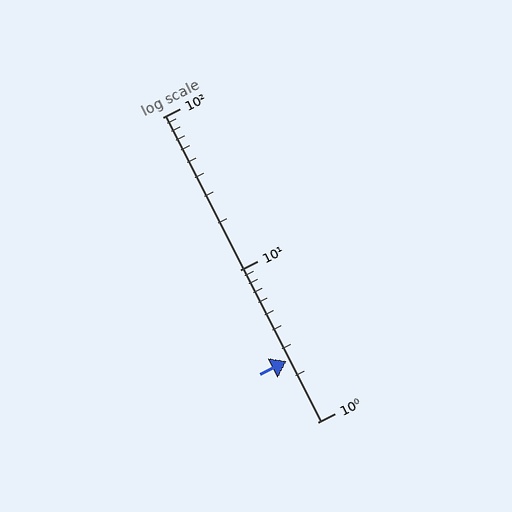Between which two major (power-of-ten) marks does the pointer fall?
The pointer is between 1 and 10.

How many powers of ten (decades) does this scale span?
The scale spans 2 decades, from 1 to 100.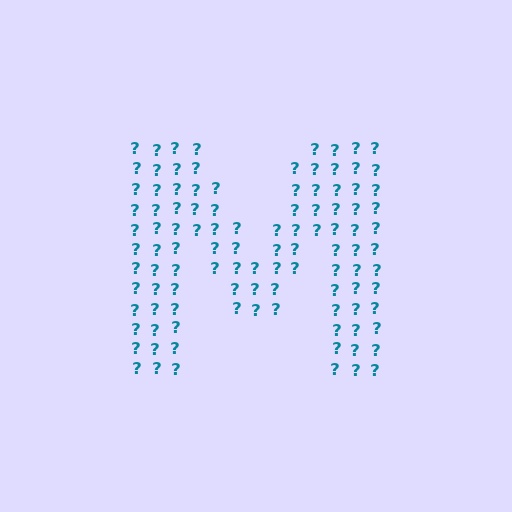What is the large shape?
The large shape is the letter M.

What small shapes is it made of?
It is made of small question marks.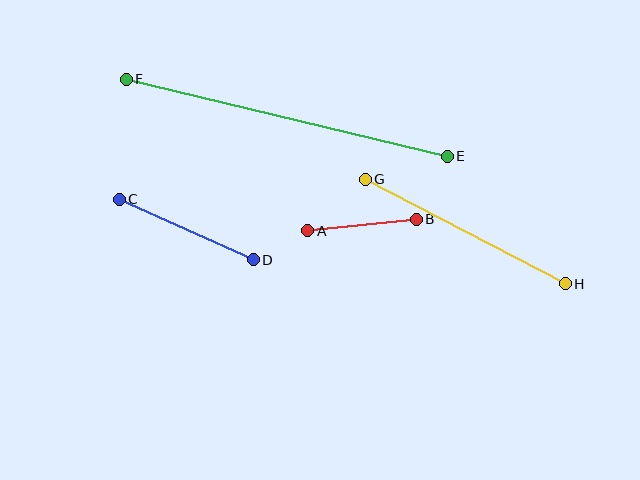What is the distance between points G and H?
The distance is approximately 225 pixels.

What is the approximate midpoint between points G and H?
The midpoint is at approximately (465, 231) pixels.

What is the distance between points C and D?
The distance is approximately 147 pixels.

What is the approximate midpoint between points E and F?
The midpoint is at approximately (287, 118) pixels.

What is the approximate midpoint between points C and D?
The midpoint is at approximately (186, 229) pixels.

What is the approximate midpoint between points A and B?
The midpoint is at approximately (362, 225) pixels.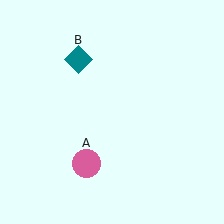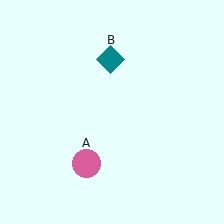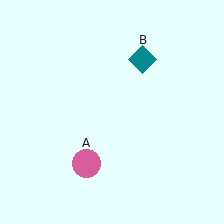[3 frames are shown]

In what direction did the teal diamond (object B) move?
The teal diamond (object B) moved right.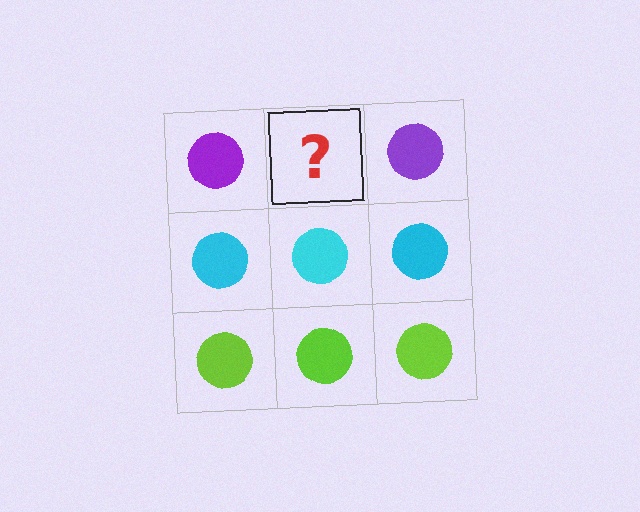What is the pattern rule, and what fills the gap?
The rule is that each row has a consistent color. The gap should be filled with a purple circle.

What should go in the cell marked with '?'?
The missing cell should contain a purple circle.